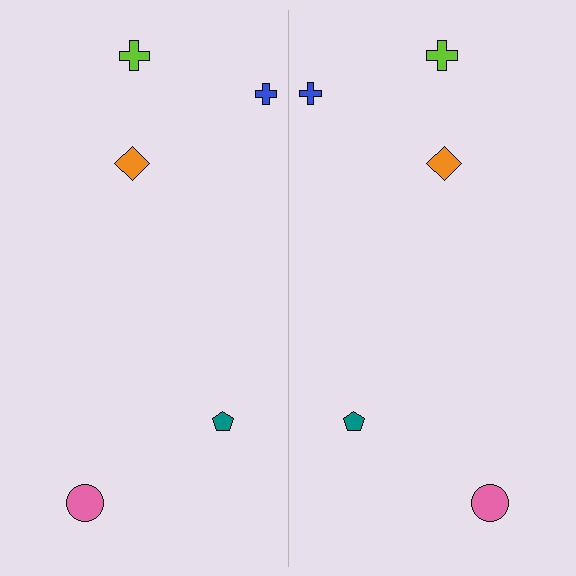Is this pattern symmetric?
Yes, this pattern has bilateral (reflection) symmetry.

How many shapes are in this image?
There are 10 shapes in this image.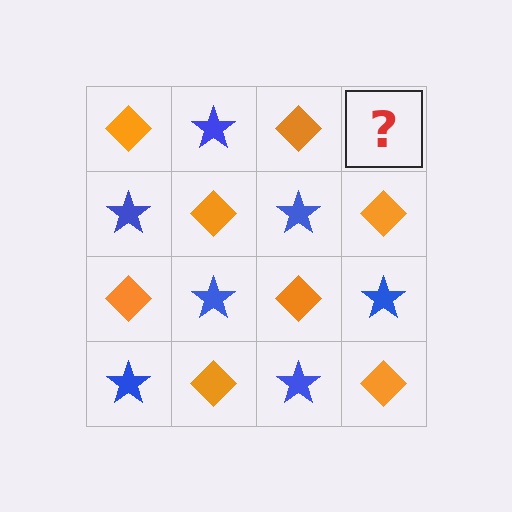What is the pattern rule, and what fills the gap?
The rule is that it alternates orange diamond and blue star in a checkerboard pattern. The gap should be filled with a blue star.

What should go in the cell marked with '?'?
The missing cell should contain a blue star.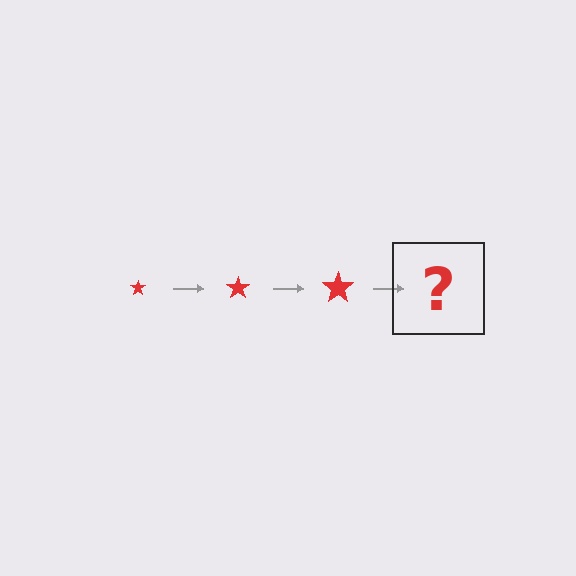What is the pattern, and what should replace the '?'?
The pattern is that the star gets progressively larger each step. The '?' should be a red star, larger than the previous one.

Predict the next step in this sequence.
The next step is a red star, larger than the previous one.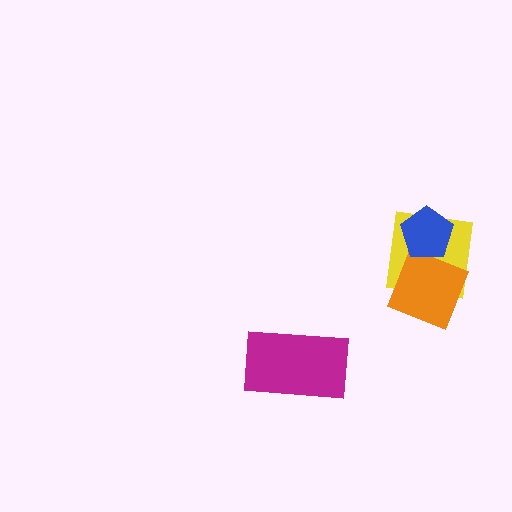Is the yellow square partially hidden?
Yes, it is partially covered by another shape.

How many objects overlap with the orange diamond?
2 objects overlap with the orange diamond.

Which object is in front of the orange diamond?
The blue pentagon is in front of the orange diamond.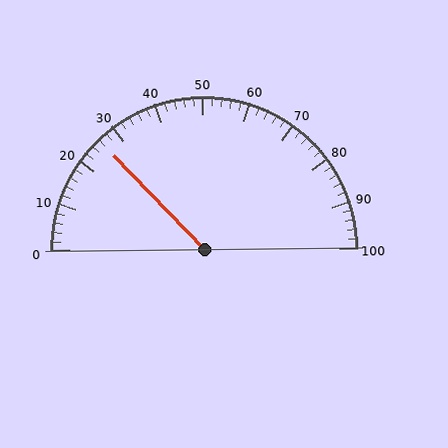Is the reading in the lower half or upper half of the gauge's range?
The reading is in the lower half of the range (0 to 100).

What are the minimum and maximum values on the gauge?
The gauge ranges from 0 to 100.